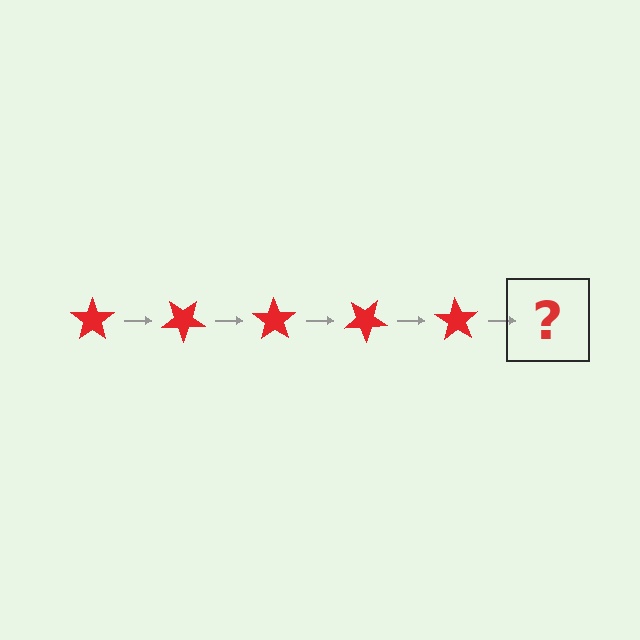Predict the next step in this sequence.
The next step is a red star rotated 175 degrees.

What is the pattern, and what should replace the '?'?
The pattern is that the star rotates 35 degrees each step. The '?' should be a red star rotated 175 degrees.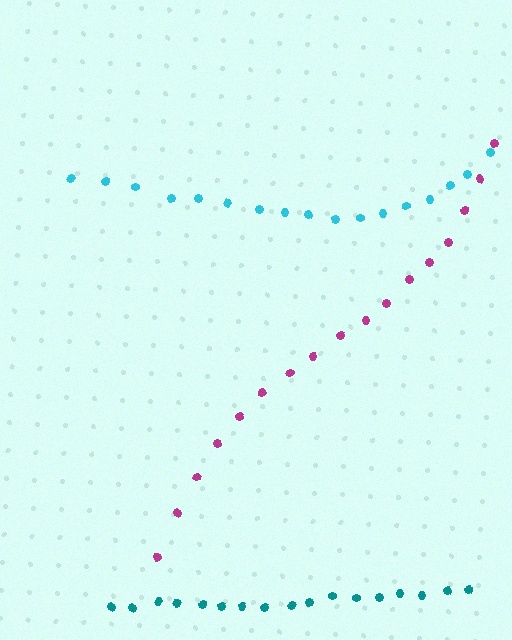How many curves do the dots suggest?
There are 3 distinct paths.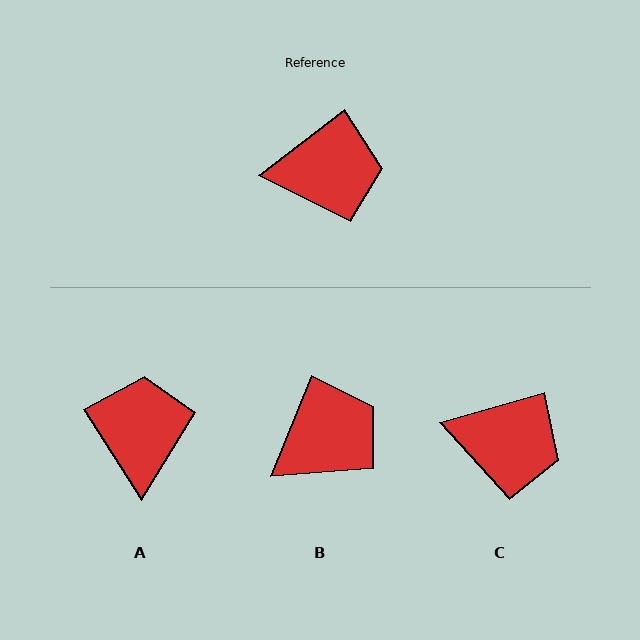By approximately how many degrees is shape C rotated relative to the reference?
Approximately 21 degrees clockwise.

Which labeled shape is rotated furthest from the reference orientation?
A, about 85 degrees away.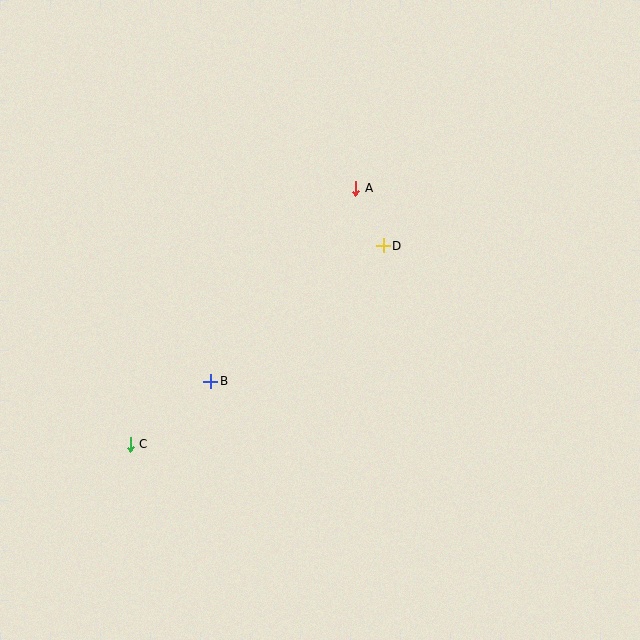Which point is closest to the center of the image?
Point D at (383, 246) is closest to the center.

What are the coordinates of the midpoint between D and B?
The midpoint between D and B is at (297, 314).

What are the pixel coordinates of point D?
Point D is at (383, 246).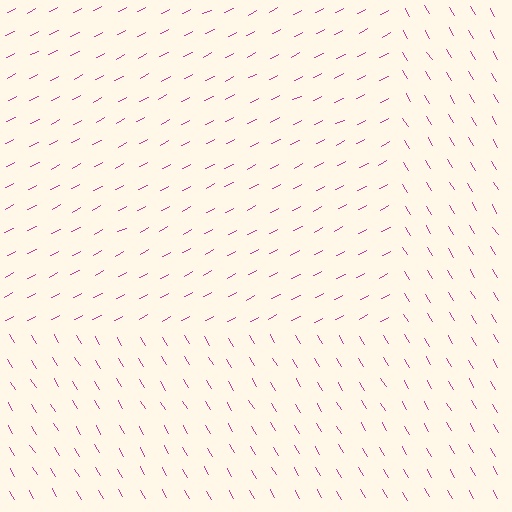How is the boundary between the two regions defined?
The boundary is defined purely by a change in line orientation (approximately 86 degrees difference). All lines are the same color and thickness.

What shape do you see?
I see a rectangle.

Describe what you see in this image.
The image is filled with small magenta line segments. A rectangle region in the image has lines oriented differently from the surrounding lines, creating a visible texture boundary.